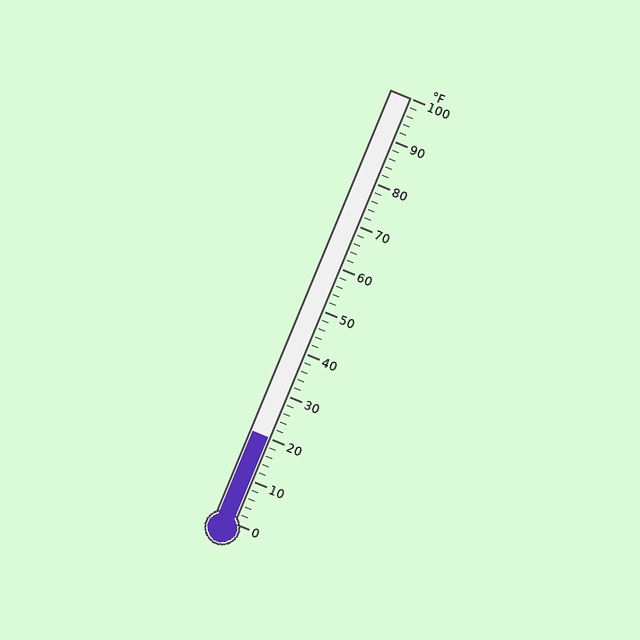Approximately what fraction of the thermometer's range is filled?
The thermometer is filled to approximately 20% of its range.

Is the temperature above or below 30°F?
The temperature is below 30°F.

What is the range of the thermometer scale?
The thermometer scale ranges from 0°F to 100°F.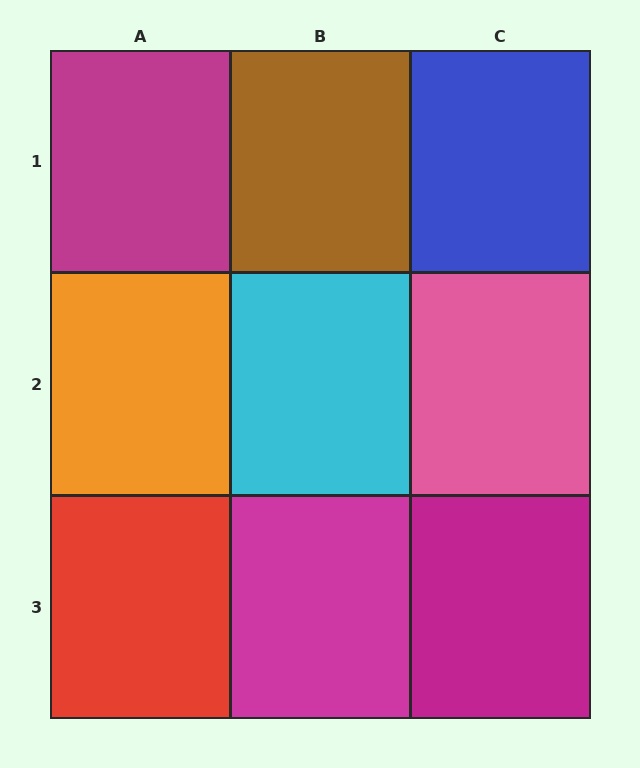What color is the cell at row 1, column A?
Magenta.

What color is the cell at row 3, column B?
Magenta.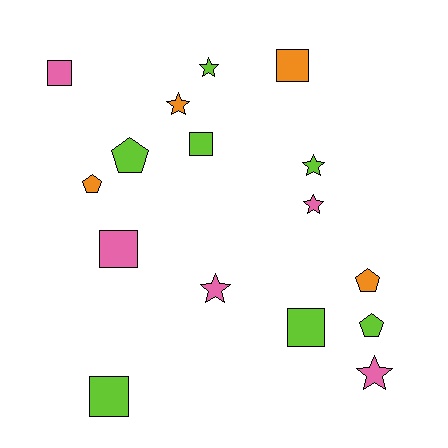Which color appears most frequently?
Lime, with 7 objects.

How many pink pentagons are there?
There are no pink pentagons.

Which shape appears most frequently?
Star, with 6 objects.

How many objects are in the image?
There are 16 objects.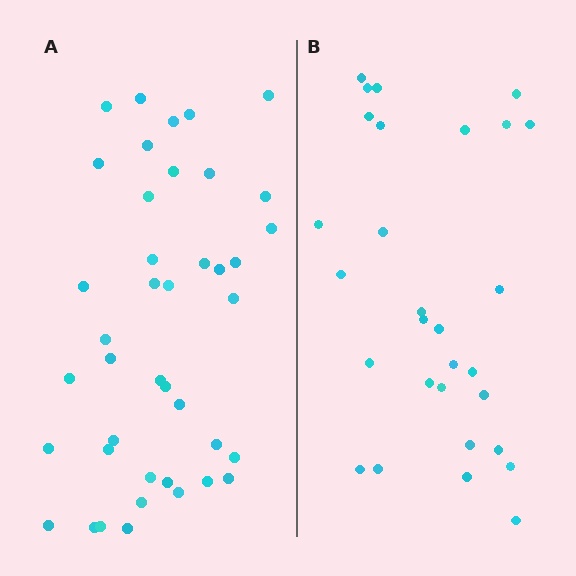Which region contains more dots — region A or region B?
Region A (the left region) has more dots.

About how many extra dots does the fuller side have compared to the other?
Region A has roughly 12 or so more dots than region B.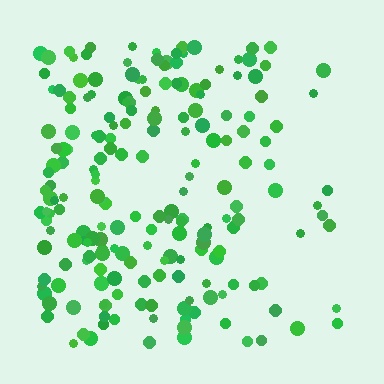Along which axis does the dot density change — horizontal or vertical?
Horizontal.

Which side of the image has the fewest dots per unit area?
The right.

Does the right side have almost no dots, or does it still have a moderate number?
Still a moderate number, just noticeably fewer than the left.